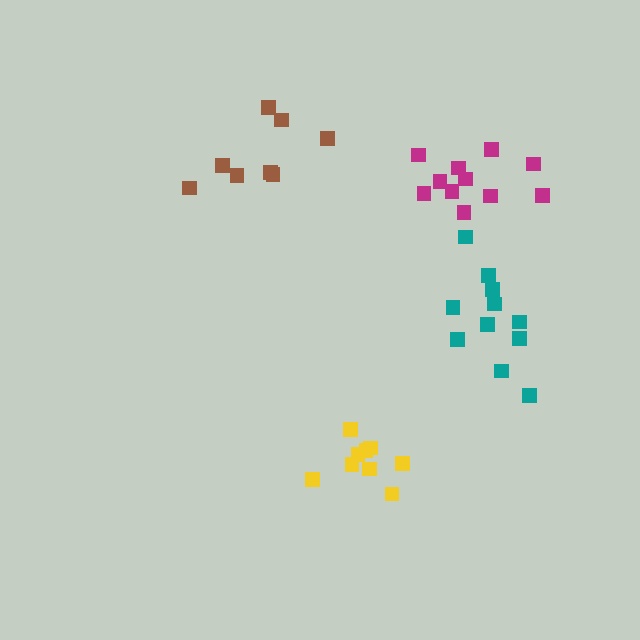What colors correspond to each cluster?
The clusters are colored: magenta, yellow, brown, teal.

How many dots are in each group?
Group 1: 11 dots, Group 2: 9 dots, Group 3: 8 dots, Group 4: 11 dots (39 total).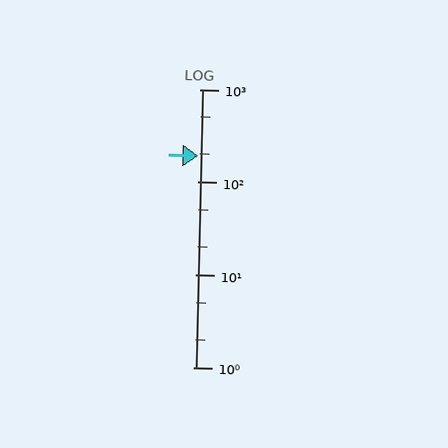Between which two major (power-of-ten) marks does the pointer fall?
The pointer is between 100 and 1000.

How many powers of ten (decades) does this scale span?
The scale spans 3 decades, from 1 to 1000.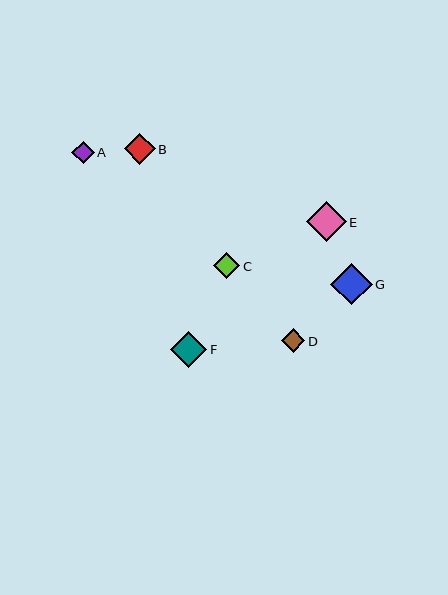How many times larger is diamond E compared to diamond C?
Diamond E is approximately 1.5 times the size of diamond C.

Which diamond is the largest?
Diamond G is the largest with a size of approximately 42 pixels.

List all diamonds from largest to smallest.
From largest to smallest: G, E, F, B, C, D, A.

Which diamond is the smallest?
Diamond A is the smallest with a size of approximately 22 pixels.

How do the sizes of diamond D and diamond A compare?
Diamond D and diamond A are approximately the same size.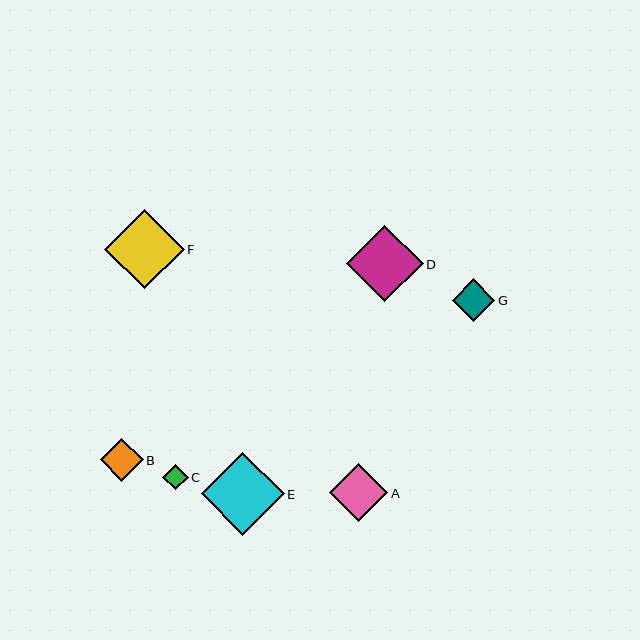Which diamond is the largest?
Diamond E is the largest with a size of approximately 83 pixels.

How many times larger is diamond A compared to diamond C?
Diamond A is approximately 2.3 times the size of diamond C.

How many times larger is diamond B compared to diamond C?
Diamond B is approximately 1.7 times the size of diamond C.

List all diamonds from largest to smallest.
From largest to smallest: E, F, D, A, B, G, C.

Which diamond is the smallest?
Diamond C is the smallest with a size of approximately 25 pixels.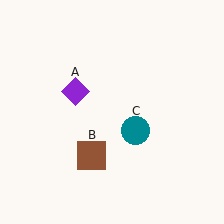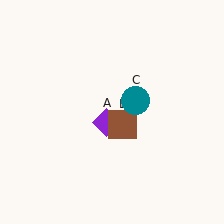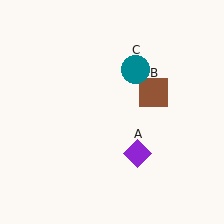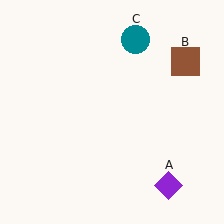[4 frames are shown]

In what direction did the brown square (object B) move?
The brown square (object B) moved up and to the right.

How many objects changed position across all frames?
3 objects changed position: purple diamond (object A), brown square (object B), teal circle (object C).